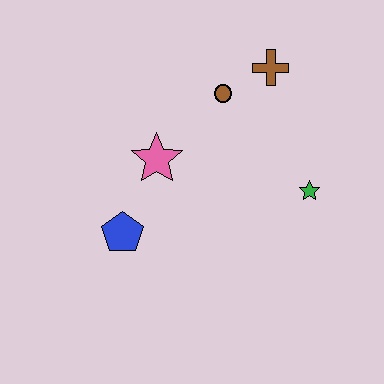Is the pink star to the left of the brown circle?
Yes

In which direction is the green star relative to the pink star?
The green star is to the right of the pink star.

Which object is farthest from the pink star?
The green star is farthest from the pink star.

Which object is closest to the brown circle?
The brown cross is closest to the brown circle.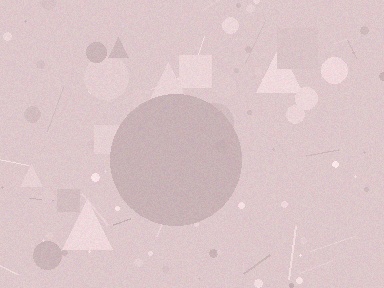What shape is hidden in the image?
A circle is hidden in the image.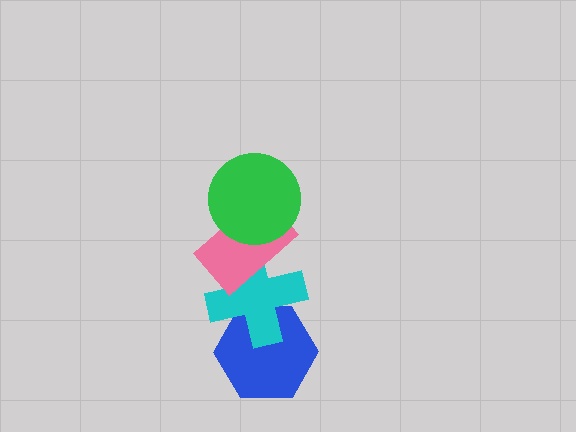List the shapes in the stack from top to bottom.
From top to bottom: the green circle, the pink rectangle, the cyan cross, the blue hexagon.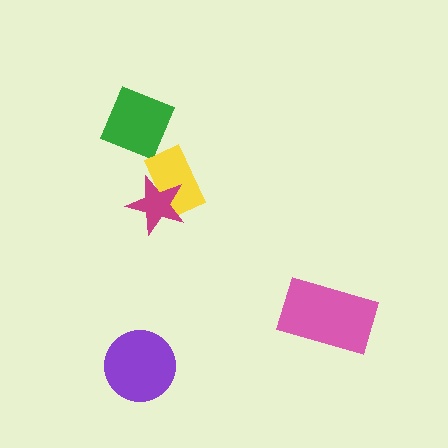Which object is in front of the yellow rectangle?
The magenta star is in front of the yellow rectangle.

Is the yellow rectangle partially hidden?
Yes, it is partially covered by another shape.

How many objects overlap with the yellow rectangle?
1 object overlaps with the yellow rectangle.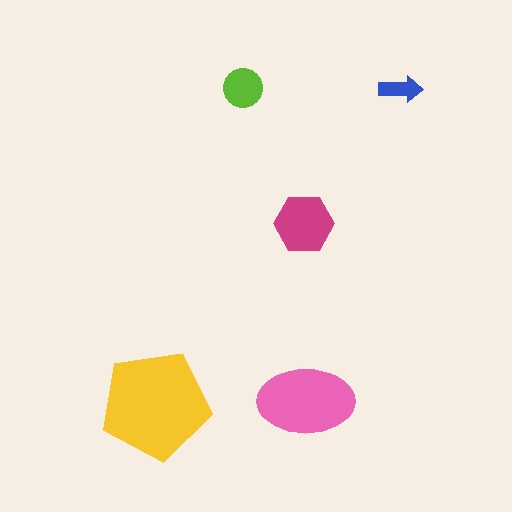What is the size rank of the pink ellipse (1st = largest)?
2nd.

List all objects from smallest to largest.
The blue arrow, the lime circle, the magenta hexagon, the pink ellipse, the yellow pentagon.